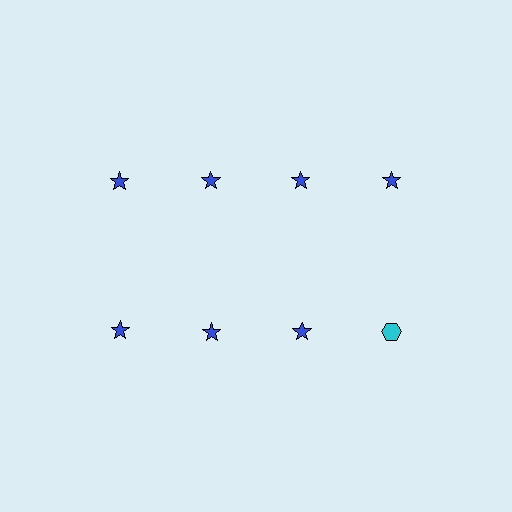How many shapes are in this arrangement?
There are 8 shapes arranged in a grid pattern.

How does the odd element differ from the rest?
It differs in both color (cyan instead of blue) and shape (hexagon instead of star).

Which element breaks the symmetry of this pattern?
The cyan hexagon in the second row, second from right column breaks the symmetry. All other shapes are blue stars.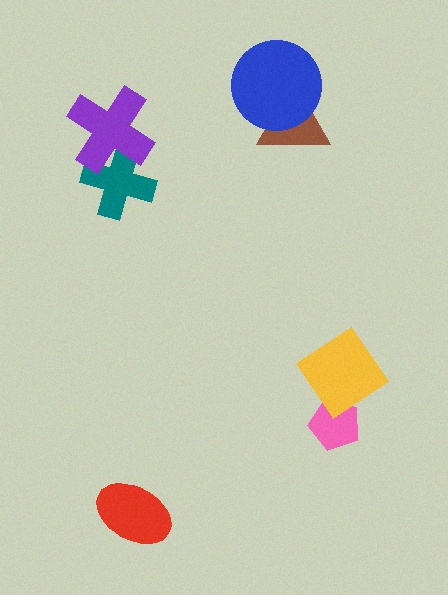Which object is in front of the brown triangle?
The blue circle is in front of the brown triangle.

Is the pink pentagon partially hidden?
Yes, it is partially covered by another shape.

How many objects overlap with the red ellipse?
0 objects overlap with the red ellipse.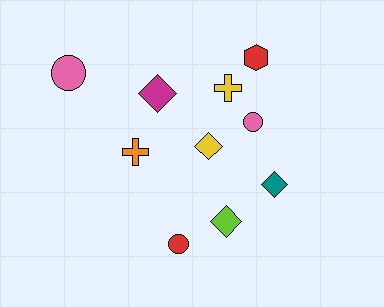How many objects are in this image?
There are 10 objects.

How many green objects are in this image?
There are no green objects.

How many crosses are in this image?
There are 2 crosses.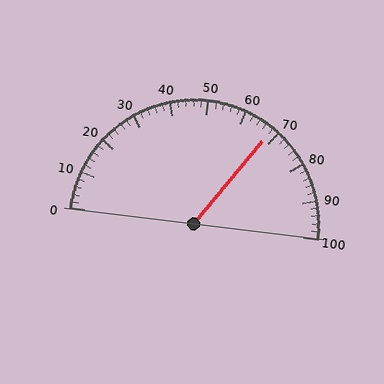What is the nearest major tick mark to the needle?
The nearest major tick mark is 70.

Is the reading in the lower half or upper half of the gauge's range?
The reading is in the upper half of the range (0 to 100).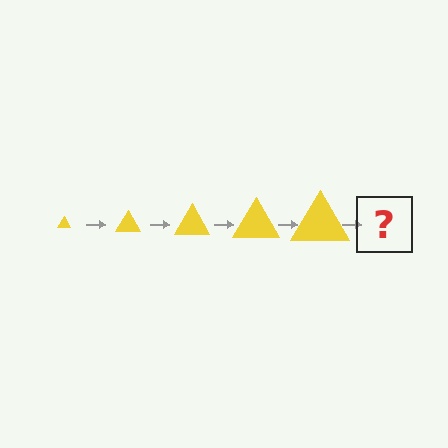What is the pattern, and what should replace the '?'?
The pattern is that the triangle gets progressively larger each step. The '?' should be a yellow triangle, larger than the previous one.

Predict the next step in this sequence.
The next step is a yellow triangle, larger than the previous one.